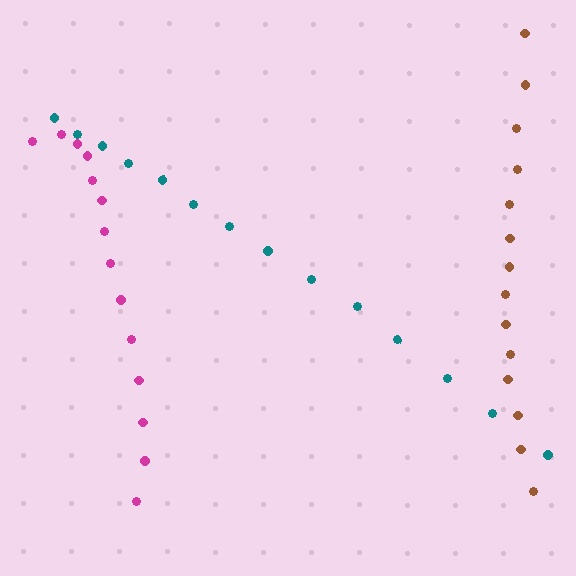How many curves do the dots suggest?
There are 3 distinct paths.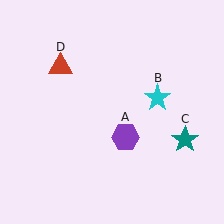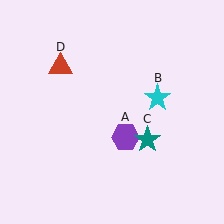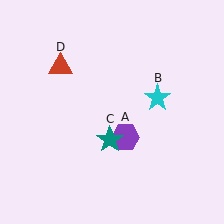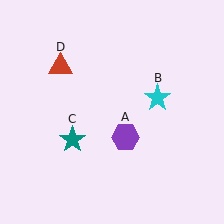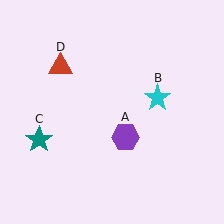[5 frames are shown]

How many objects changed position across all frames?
1 object changed position: teal star (object C).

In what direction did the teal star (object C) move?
The teal star (object C) moved left.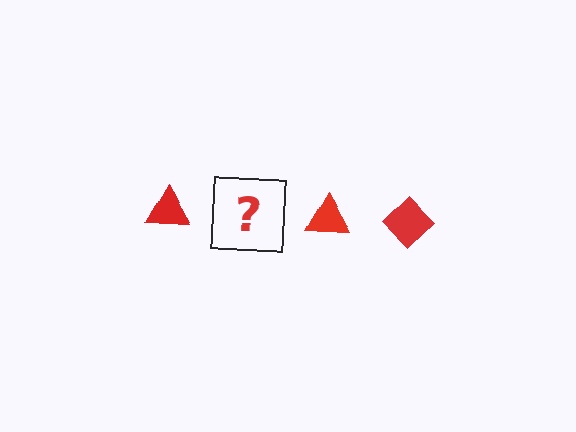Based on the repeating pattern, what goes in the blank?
The blank should be a red diamond.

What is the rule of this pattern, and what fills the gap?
The rule is that the pattern cycles through triangle, diamond shapes in red. The gap should be filled with a red diamond.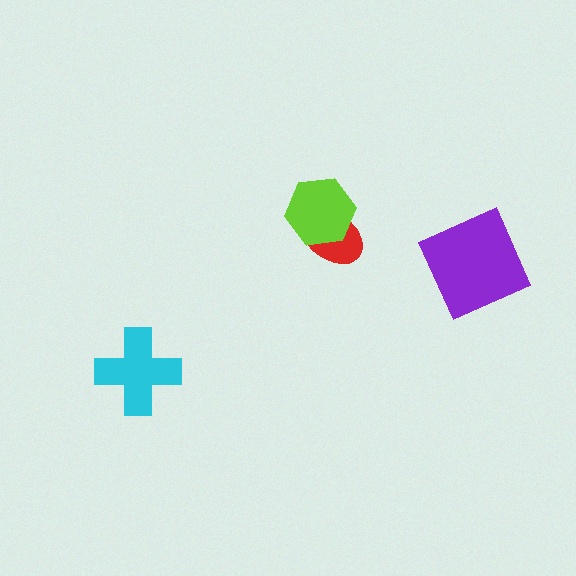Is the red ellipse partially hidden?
Yes, it is partially covered by another shape.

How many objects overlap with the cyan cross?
0 objects overlap with the cyan cross.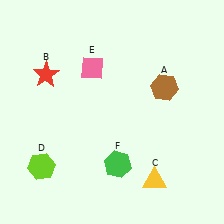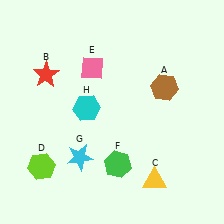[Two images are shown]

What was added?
A cyan star (G), a cyan hexagon (H) were added in Image 2.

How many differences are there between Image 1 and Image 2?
There are 2 differences between the two images.